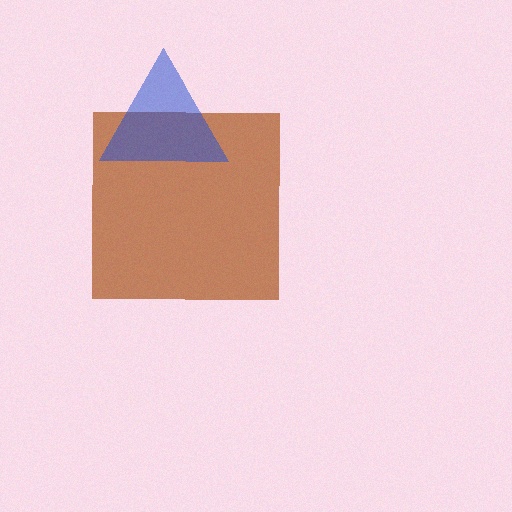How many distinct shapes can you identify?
There are 2 distinct shapes: a brown square, a blue triangle.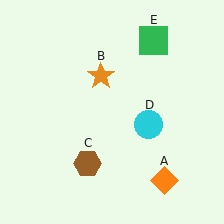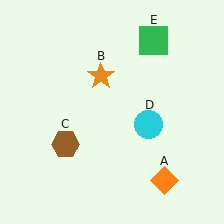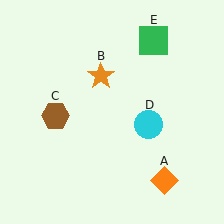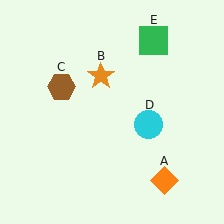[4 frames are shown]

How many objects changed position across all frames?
1 object changed position: brown hexagon (object C).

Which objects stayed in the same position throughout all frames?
Orange diamond (object A) and orange star (object B) and cyan circle (object D) and green square (object E) remained stationary.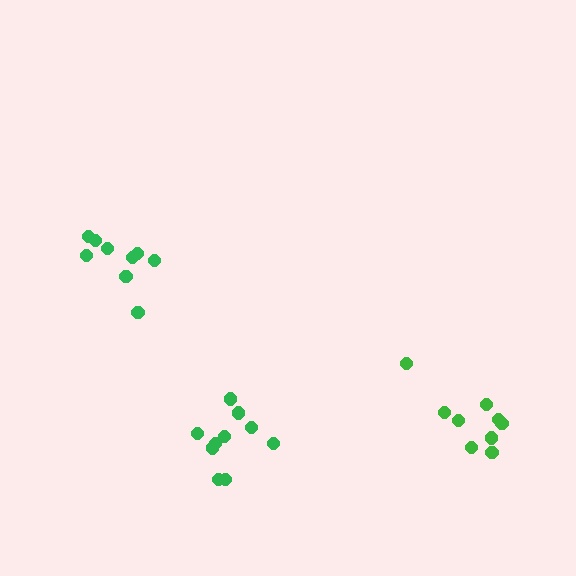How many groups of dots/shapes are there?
There are 3 groups.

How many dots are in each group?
Group 1: 9 dots, Group 2: 9 dots, Group 3: 10 dots (28 total).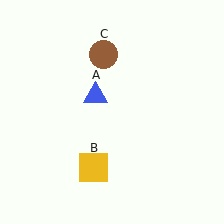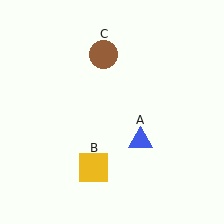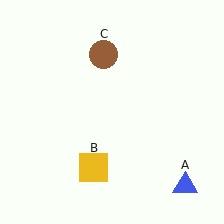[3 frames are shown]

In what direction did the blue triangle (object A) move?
The blue triangle (object A) moved down and to the right.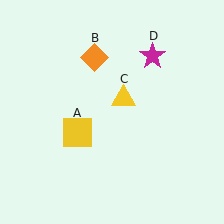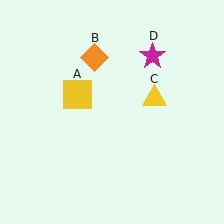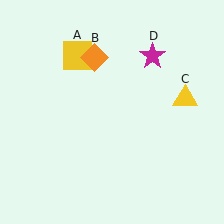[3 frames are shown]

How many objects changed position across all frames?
2 objects changed position: yellow square (object A), yellow triangle (object C).